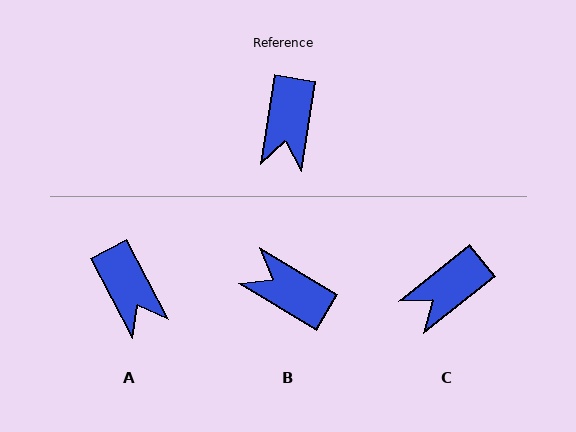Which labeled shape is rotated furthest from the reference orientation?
B, about 112 degrees away.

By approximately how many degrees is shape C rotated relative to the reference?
Approximately 43 degrees clockwise.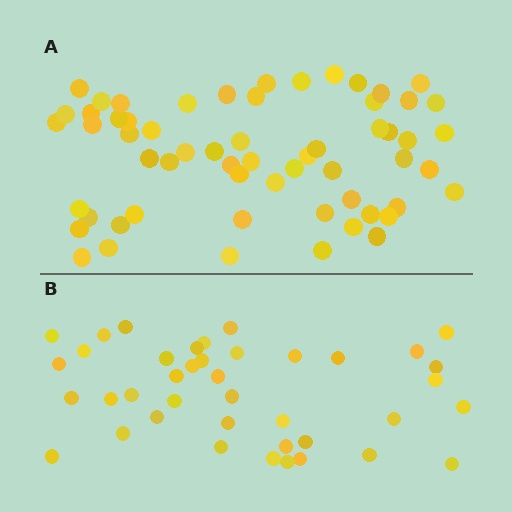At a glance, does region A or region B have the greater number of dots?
Region A (the top region) has more dots.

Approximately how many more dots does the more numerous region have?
Region A has approximately 20 more dots than region B.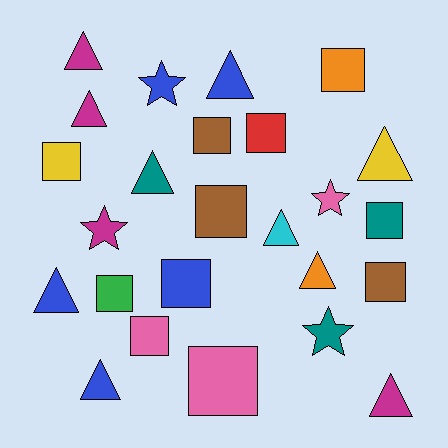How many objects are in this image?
There are 25 objects.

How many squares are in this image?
There are 11 squares.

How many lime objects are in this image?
There are no lime objects.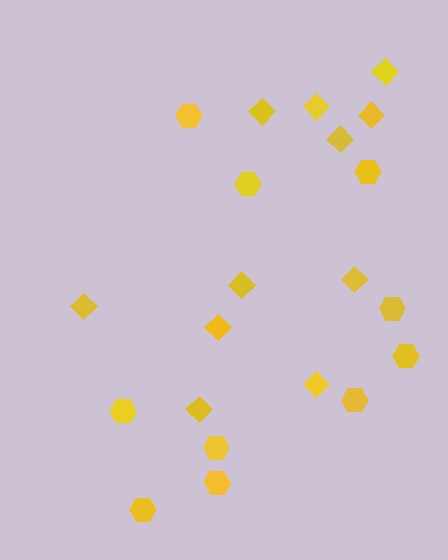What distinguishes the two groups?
There are 2 groups: one group of hexagons (10) and one group of diamonds (11).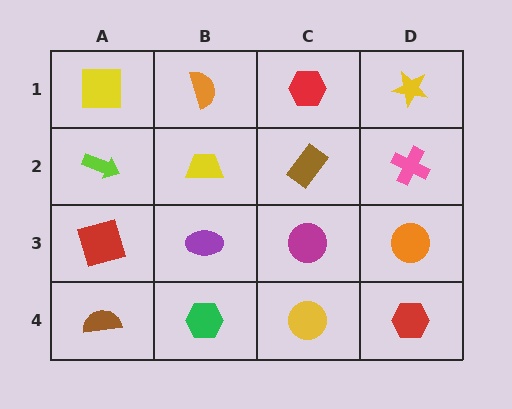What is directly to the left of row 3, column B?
A red square.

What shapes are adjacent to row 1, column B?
A yellow trapezoid (row 2, column B), a yellow square (row 1, column A), a red hexagon (row 1, column C).